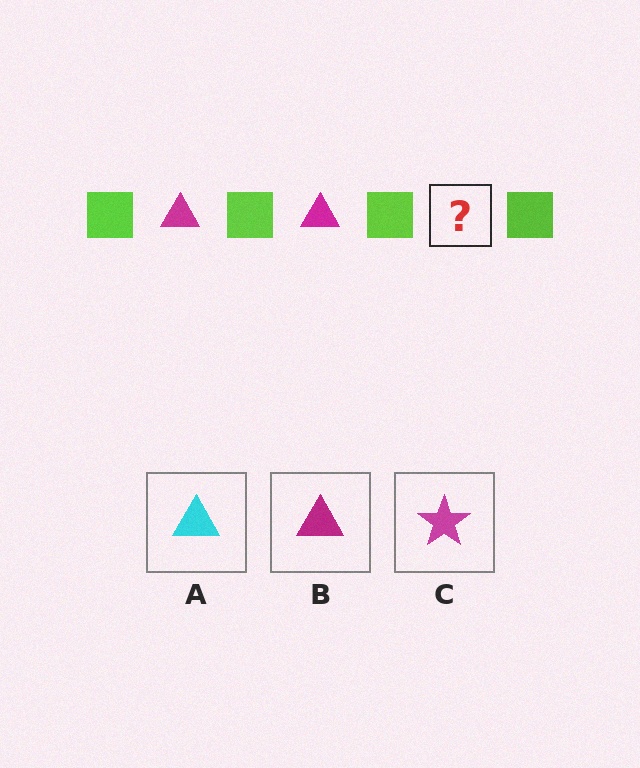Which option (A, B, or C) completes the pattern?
B.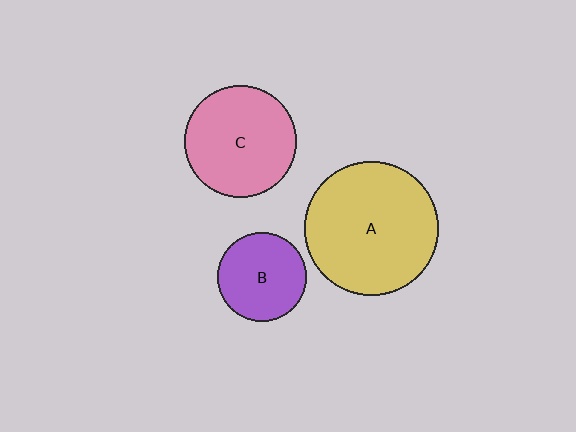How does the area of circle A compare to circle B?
Approximately 2.3 times.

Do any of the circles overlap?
No, none of the circles overlap.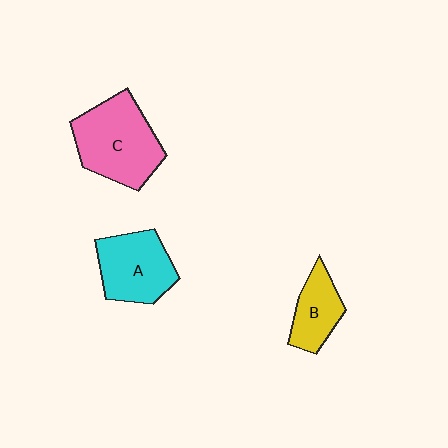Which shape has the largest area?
Shape C (pink).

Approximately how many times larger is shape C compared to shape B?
Approximately 1.9 times.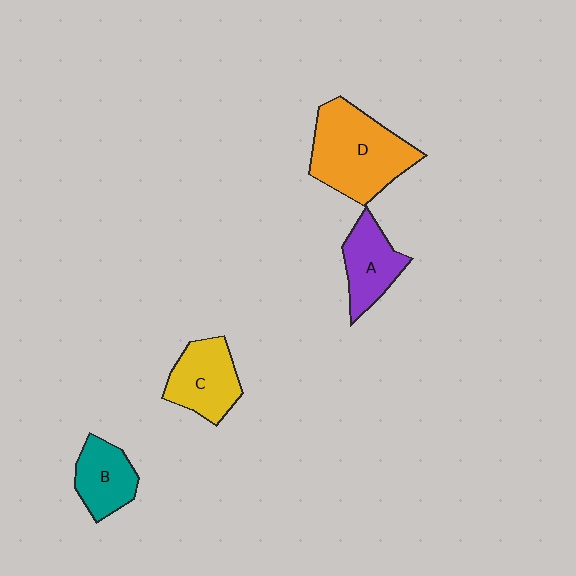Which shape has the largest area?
Shape D (orange).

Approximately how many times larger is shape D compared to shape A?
Approximately 1.8 times.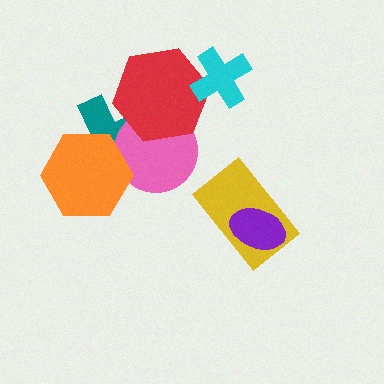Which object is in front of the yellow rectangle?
The purple ellipse is in front of the yellow rectangle.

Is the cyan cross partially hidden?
No, no other shape covers it.